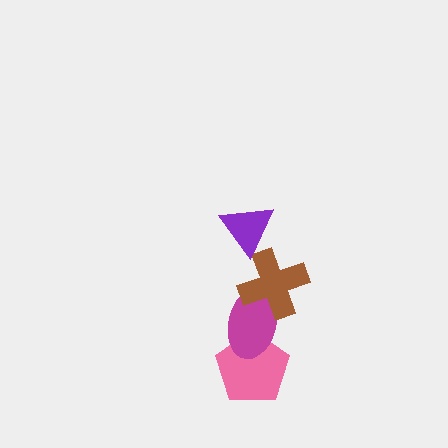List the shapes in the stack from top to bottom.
From top to bottom: the purple triangle, the brown cross, the magenta ellipse, the pink pentagon.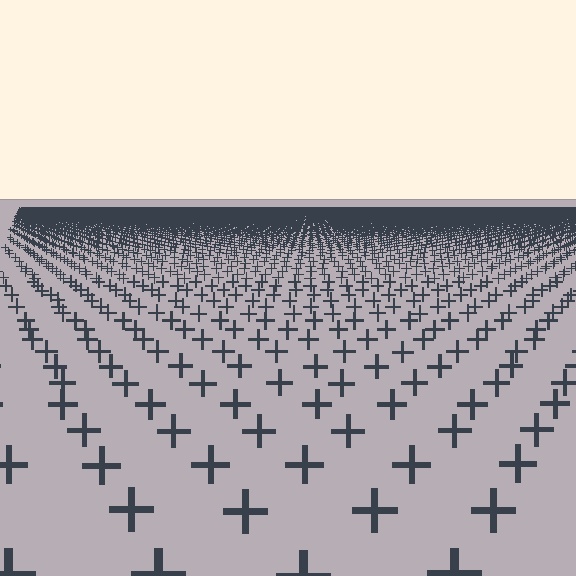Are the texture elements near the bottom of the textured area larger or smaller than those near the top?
Larger. Near the bottom, elements are closer to the viewer and appear at a bigger on-screen size.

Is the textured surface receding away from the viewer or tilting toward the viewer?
The surface is receding away from the viewer. Texture elements get smaller and denser toward the top.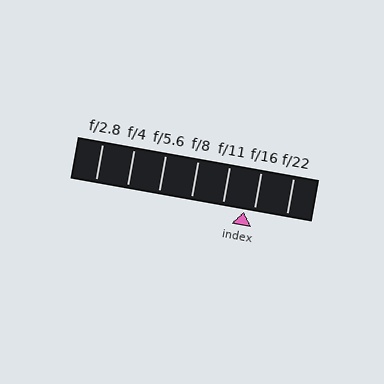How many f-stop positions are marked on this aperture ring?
There are 7 f-stop positions marked.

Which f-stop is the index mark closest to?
The index mark is closest to f/16.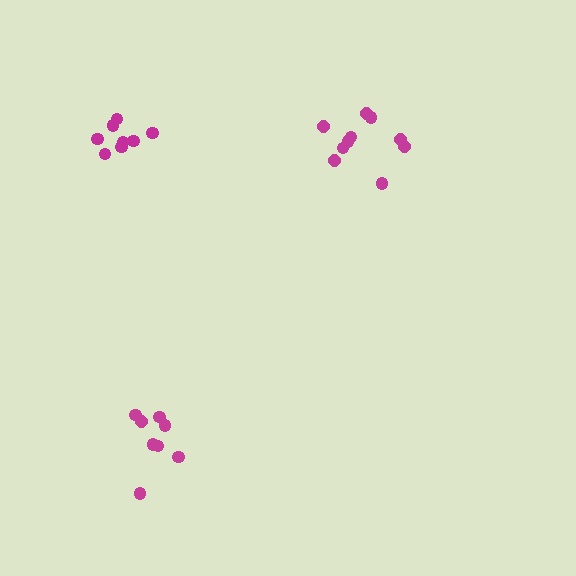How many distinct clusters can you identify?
There are 3 distinct clusters.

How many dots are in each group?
Group 1: 10 dots, Group 2: 8 dots, Group 3: 8 dots (26 total).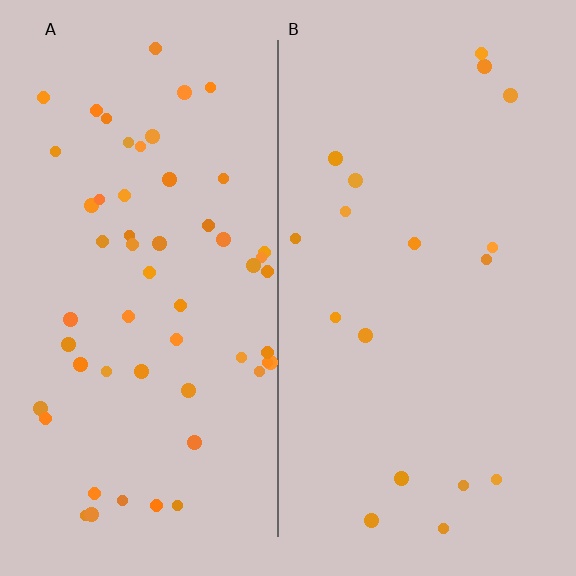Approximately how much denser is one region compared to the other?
Approximately 3.1× — region A over region B.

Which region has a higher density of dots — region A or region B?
A (the left).